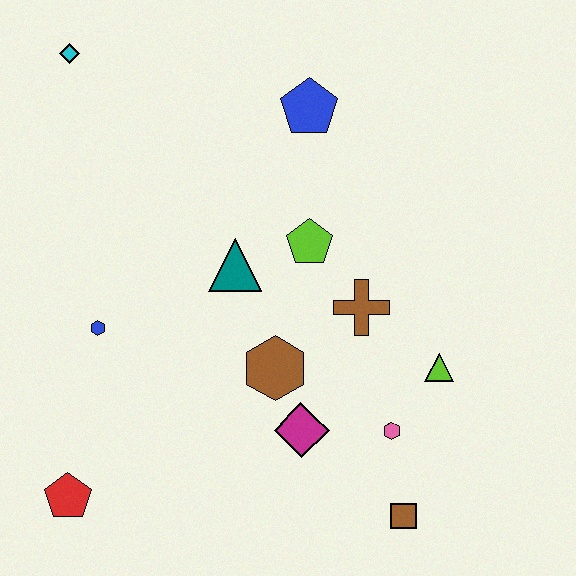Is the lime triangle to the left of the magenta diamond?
No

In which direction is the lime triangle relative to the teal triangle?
The lime triangle is to the right of the teal triangle.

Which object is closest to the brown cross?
The lime pentagon is closest to the brown cross.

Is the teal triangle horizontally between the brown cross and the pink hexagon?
No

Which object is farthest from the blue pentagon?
The red pentagon is farthest from the blue pentagon.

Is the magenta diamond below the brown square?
No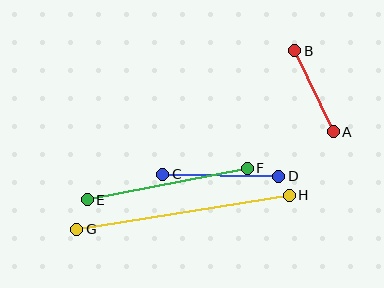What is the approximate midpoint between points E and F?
The midpoint is at approximately (167, 184) pixels.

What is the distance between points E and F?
The distance is approximately 163 pixels.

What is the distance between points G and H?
The distance is approximately 215 pixels.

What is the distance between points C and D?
The distance is approximately 116 pixels.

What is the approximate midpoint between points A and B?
The midpoint is at approximately (314, 91) pixels.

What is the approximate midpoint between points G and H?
The midpoint is at approximately (183, 212) pixels.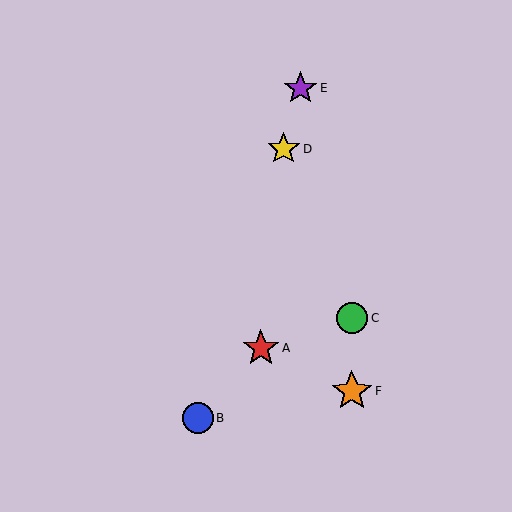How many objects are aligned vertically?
2 objects (C, F) are aligned vertically.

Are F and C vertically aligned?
Yes, both are at x≈352.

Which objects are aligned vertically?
Objects C, F are aligned vertically.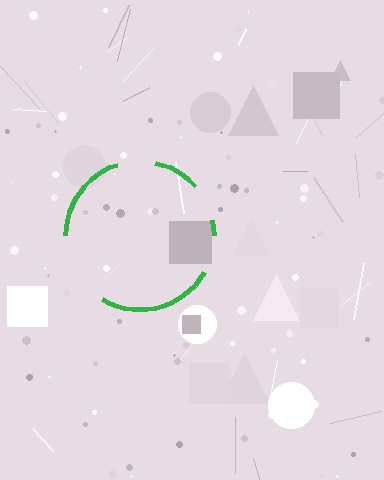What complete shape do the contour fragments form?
The contour fragments form a circle.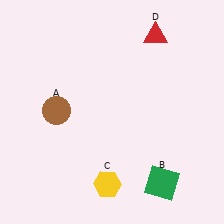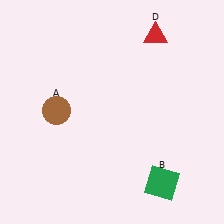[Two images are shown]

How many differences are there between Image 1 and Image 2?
There is 1 difference between the two images.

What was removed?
The yellow hexagon (C) was removed in Image 2.